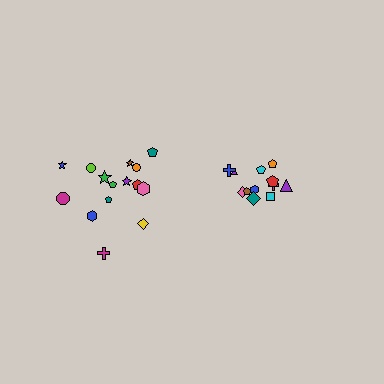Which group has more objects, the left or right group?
The left group.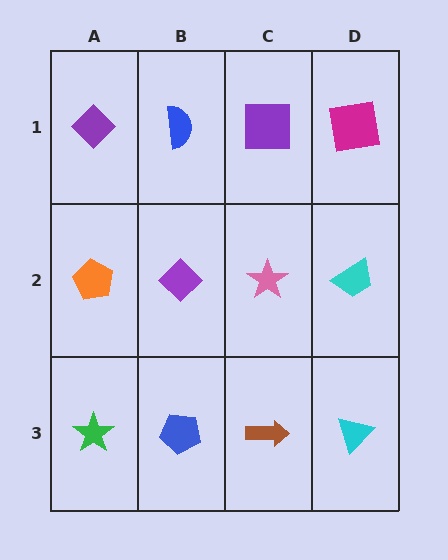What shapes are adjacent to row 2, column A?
A purple diamond (row 1, column A), a green star (row 3, column A), a purple diamond (row 2, column B).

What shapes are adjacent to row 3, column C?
A pink star (row 2, column C), a blue pentagon (row 3, column B), a cyan triangle (row 3, column D).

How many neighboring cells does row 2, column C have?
4.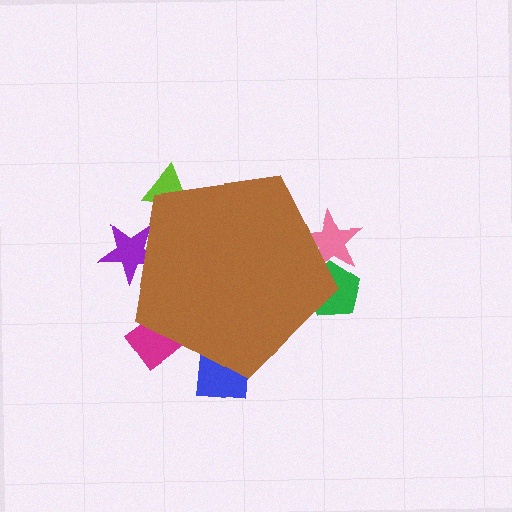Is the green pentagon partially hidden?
Yes, the green pentagon is partially hidden behind the brown pentagon.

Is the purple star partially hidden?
Yes, the purple star is partially hidden behind the brown pentagon.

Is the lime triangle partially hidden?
Yes, the lime triangle is partially hidden behind the brown pentagon.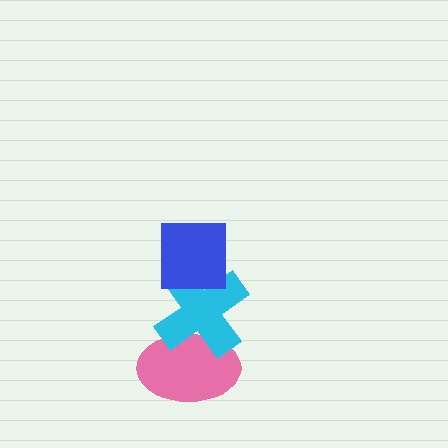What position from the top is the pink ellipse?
The pink ellipse is 3rd from the top.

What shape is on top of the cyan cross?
The blue square is on top of the cyan cross.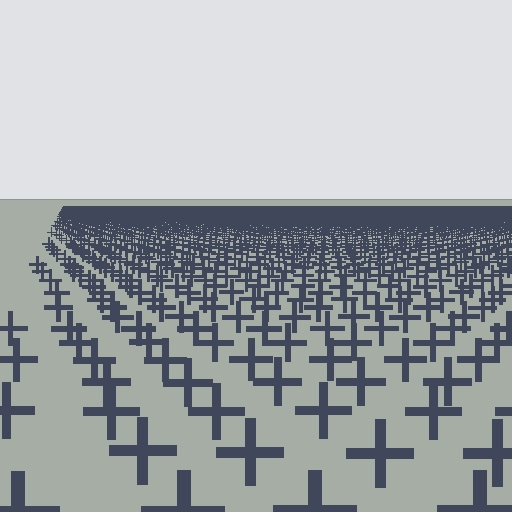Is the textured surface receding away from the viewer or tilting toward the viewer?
The surface is receding away from the viewer. Texture elements get smaller and denser toward the top.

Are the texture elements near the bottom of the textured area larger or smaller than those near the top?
Larger. Near the bottom, elements are closer to the viewer and appear at a bigger on-screen size.